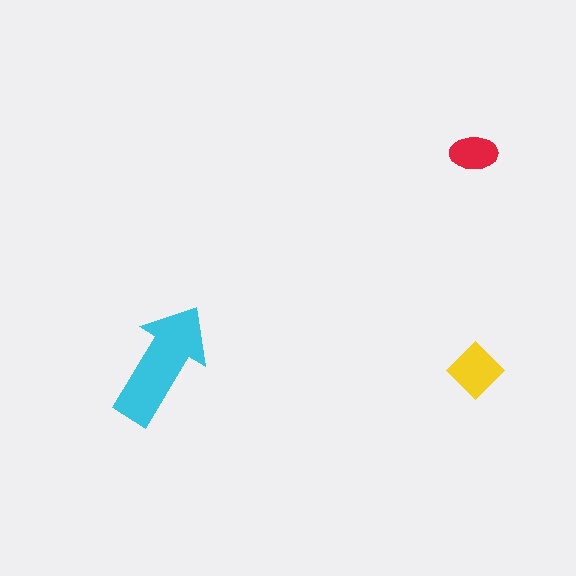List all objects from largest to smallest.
The cyan arrow, the yellow diamond, the red ellipse.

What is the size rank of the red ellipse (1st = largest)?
3rd.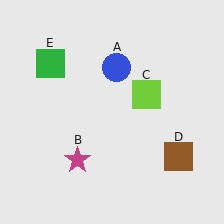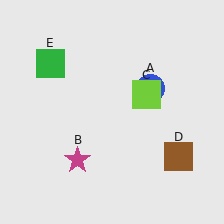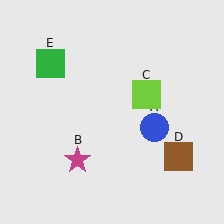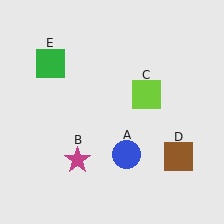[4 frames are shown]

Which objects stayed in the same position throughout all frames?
Magenta star (object B) and lime square (object C) and brown square (object D) and green square (object E) remained stationary.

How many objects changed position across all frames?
1 object changed position: blue circle (object A).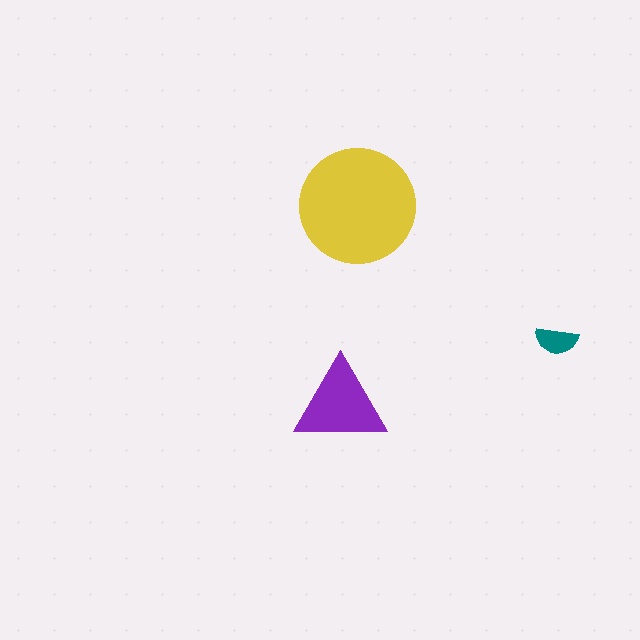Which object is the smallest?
The teal semicircle.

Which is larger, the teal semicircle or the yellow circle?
The yellow circle.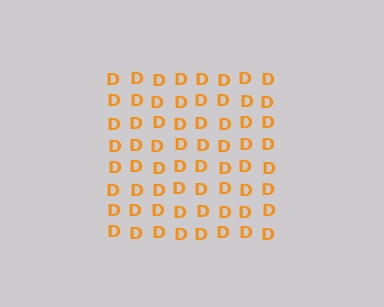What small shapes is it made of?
It is made of small letter D's.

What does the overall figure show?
The overall figure shows a square.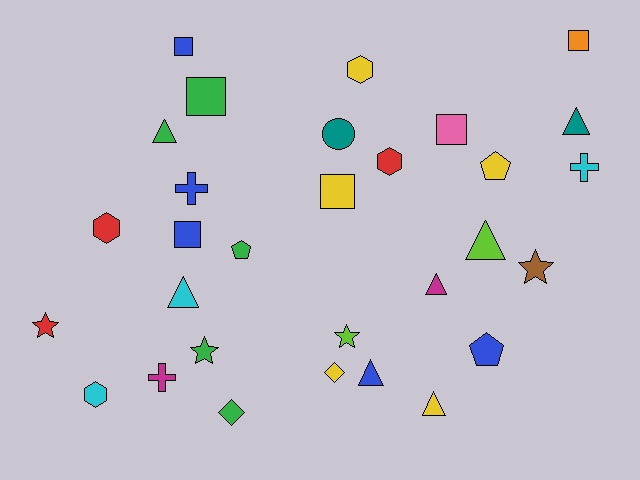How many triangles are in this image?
There are 7 triangles.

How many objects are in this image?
There are 30 objects.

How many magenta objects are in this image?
There are 2 magenta objects.